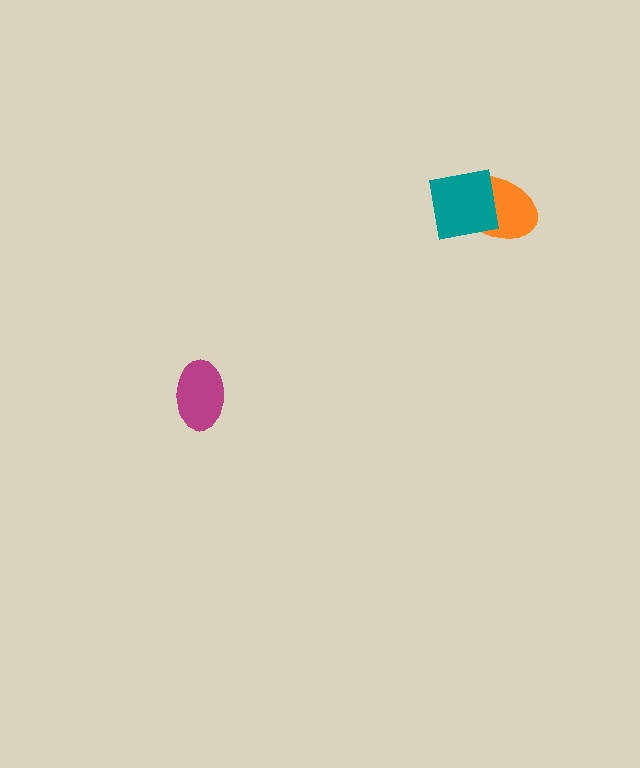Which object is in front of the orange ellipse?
The teal square is in front of the orange ellipse.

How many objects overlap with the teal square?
1 object overlaps with the teal square.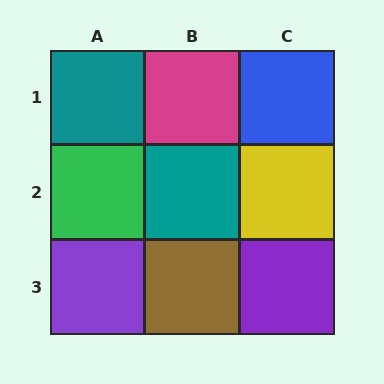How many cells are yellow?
1 cell is yellow.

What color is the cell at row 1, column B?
Magenta.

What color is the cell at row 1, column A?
Teal.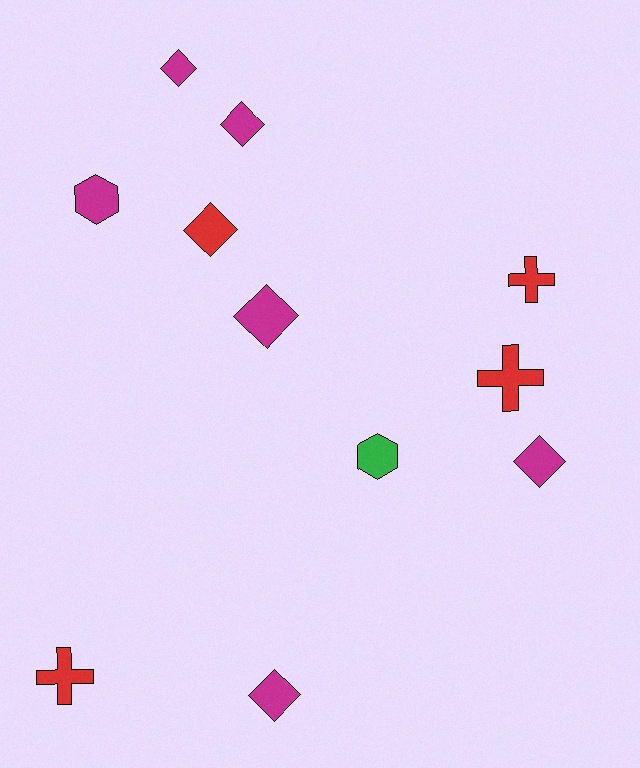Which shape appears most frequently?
Diamond, with 6 objects.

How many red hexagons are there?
There are no red hexagons.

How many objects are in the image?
There are 11 objects.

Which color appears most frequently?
Magenta, with 6 objects.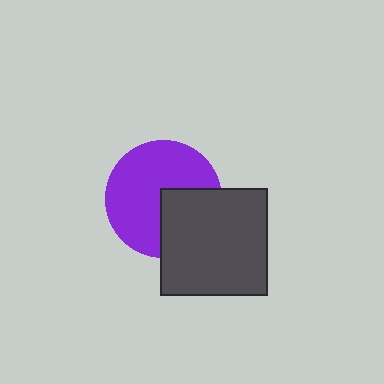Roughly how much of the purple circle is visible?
Most of it is visible (roughly 66%).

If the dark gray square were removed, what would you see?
You would see the complete purple circle.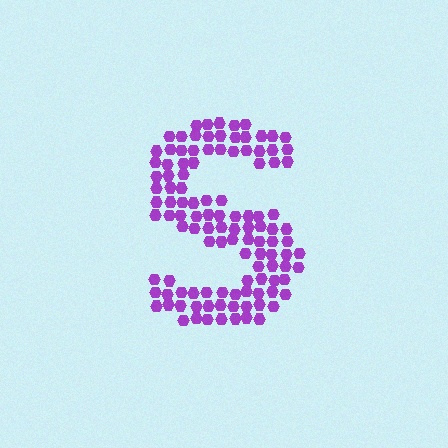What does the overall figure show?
The overall figure shows the letter S.